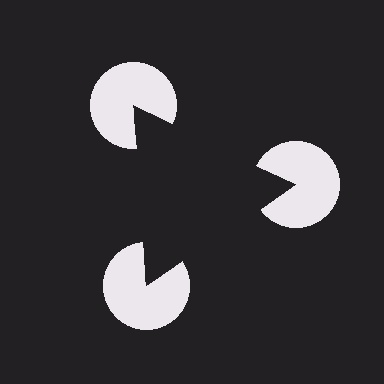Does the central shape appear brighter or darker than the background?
It typically appears slightly darker than the background, even though no actual brightness change is drawn.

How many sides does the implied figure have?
3 sides.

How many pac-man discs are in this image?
There are 3 — one at each vertex of the illusory triangle.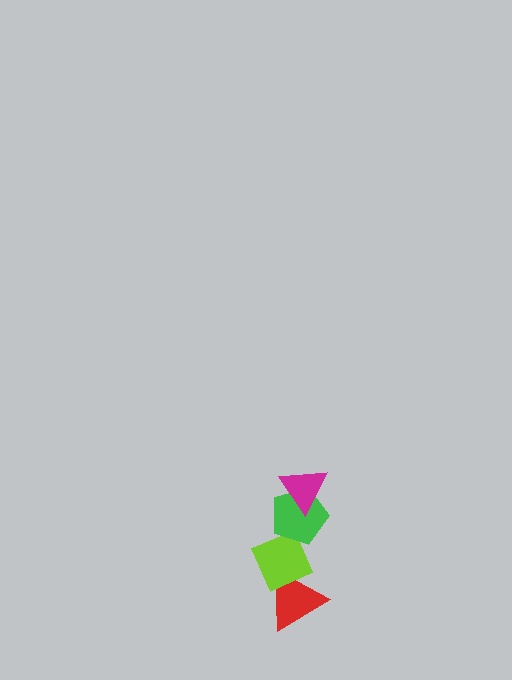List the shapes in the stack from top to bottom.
From top to bottom: the magenta triangle, the green pentagon, the lime diamond, the red triangle.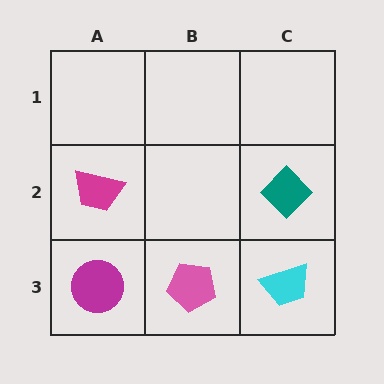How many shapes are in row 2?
2 shapes.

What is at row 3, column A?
A magenta circle.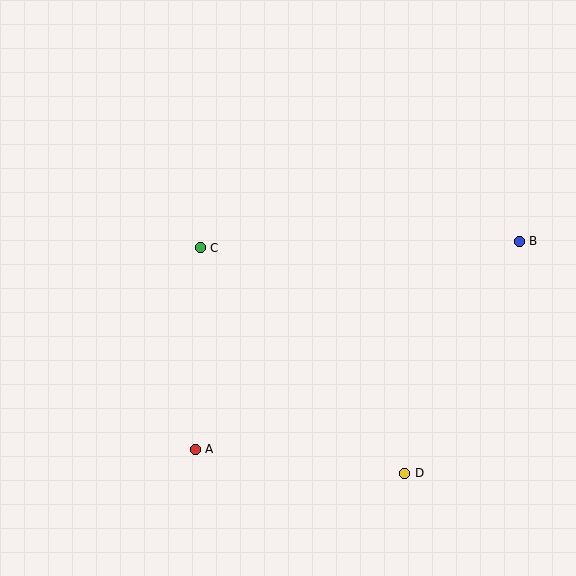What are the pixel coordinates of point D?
Point D is at (405, 473).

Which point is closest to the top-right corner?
Point B is closest to the top-right corner.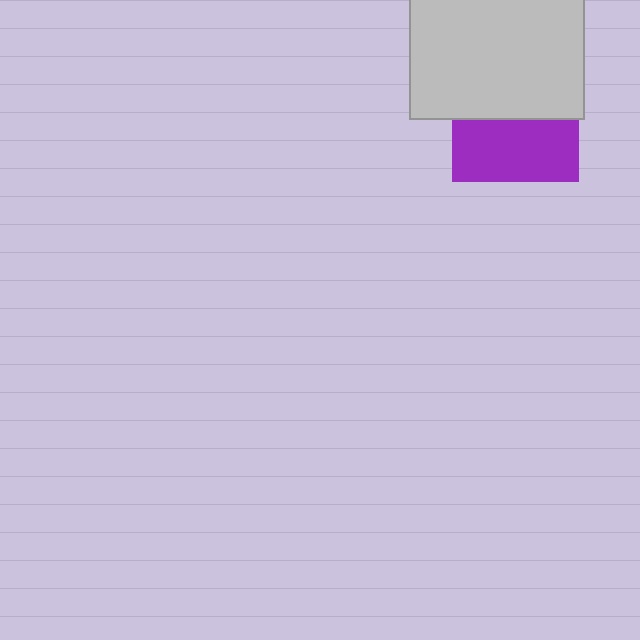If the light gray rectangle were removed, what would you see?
You would see the complete purple square.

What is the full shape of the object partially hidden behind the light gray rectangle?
The partially hidden object is a purple square.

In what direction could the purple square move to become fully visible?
The purple square could move down. That would shift it out from behind the light gray rectangle entirely.